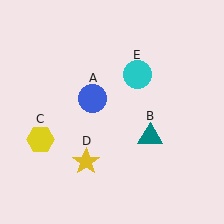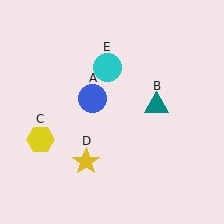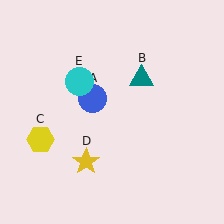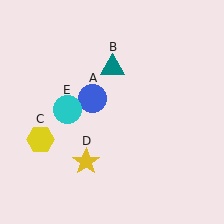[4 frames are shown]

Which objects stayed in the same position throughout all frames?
Blue circle (object A) and yellow hexagon (object C) and yellow star (object D) remained stationary.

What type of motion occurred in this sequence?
The teal triangle (object B), cyan circle (object E) rotated counterclockwise around the center of the scene.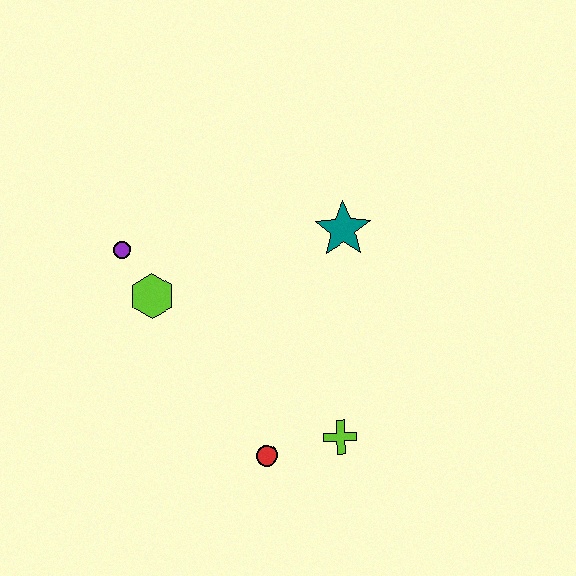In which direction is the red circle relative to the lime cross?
The red circle is to the left of the lime cross.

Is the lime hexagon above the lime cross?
Yes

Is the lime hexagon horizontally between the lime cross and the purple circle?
Yes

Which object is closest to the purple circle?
The lime hexagon is closest to the purple circle.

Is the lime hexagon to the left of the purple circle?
No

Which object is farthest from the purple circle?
The lime cross is farthest from the purple circle.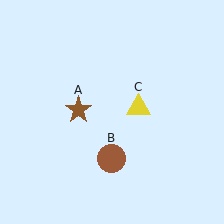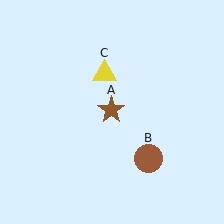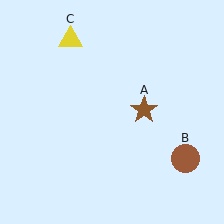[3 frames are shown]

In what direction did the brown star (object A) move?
The brown star (object A) moved right.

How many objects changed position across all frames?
3 objects changed position: brown star (object A), brown circle (object B), yellow triangle (object C).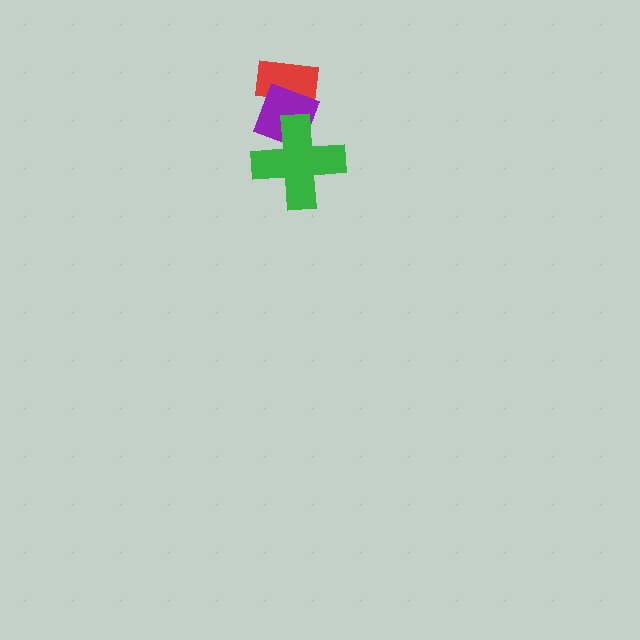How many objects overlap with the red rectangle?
1 object overlaps with the red rectangle.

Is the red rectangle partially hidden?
Yes, it is partially covered by another shape.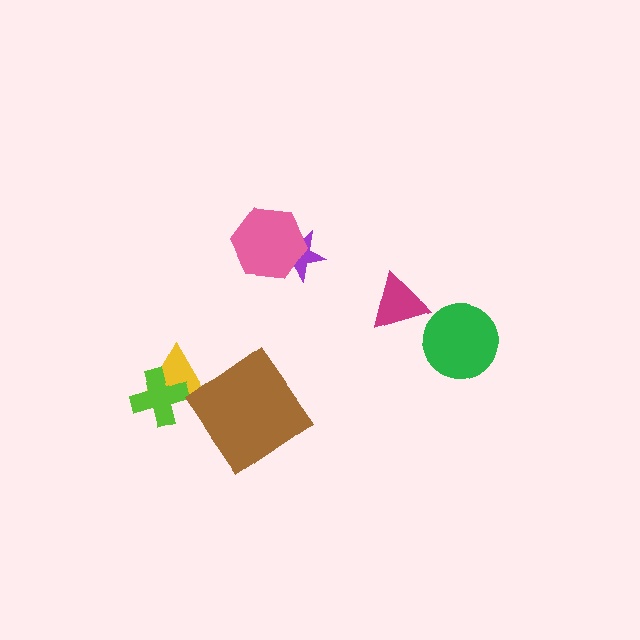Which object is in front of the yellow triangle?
The lime cross is in front of the yellow triangle.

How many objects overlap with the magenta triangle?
0 objects overlap with the magenta triangle.